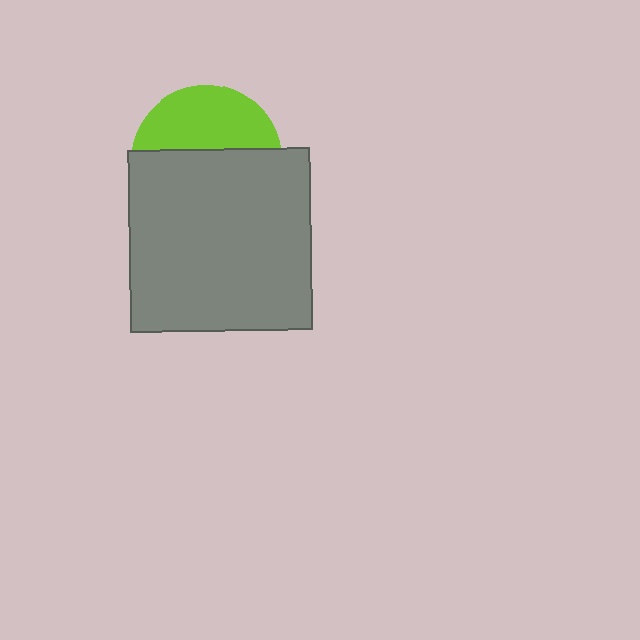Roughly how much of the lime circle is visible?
A small part of it is visible (roughly 41%).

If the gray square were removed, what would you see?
You would see the complete lime circle.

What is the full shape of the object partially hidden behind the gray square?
The partially hidden object is a lime circle.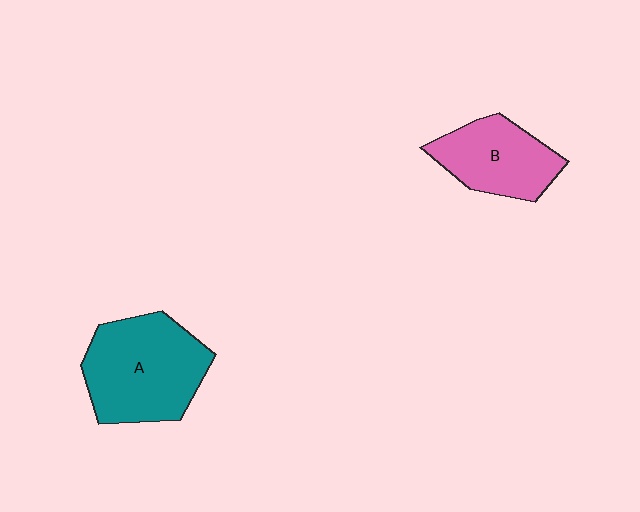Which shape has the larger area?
Shape A (teal).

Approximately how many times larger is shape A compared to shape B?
Approximately 1.5 times.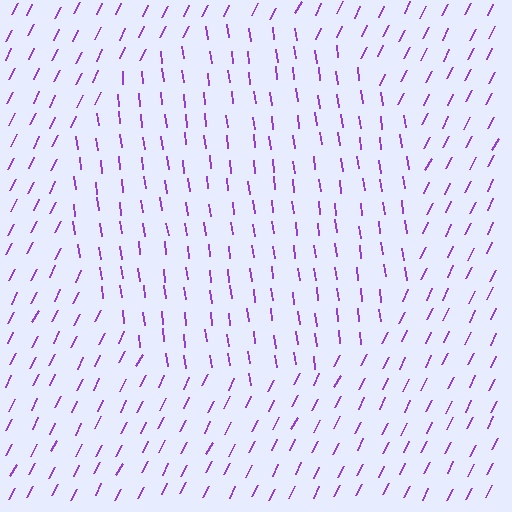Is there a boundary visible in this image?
Yes, there is a texture boundary formed by a change in line orientation.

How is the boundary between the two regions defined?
The boundary is defined purely by a change in line orientation (approximately 34 degrees difference). All lines are the same color and thickness.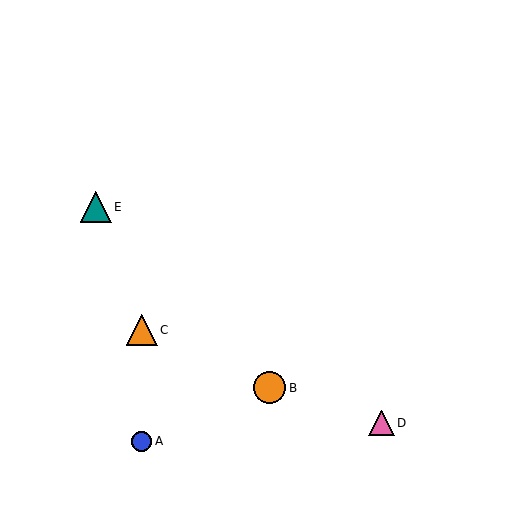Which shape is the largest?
The orange circle (labeled B) is the largest.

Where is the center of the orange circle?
The center of the orange circle is at (270, 388).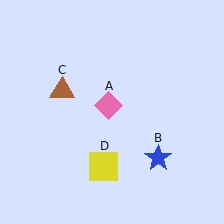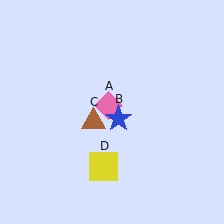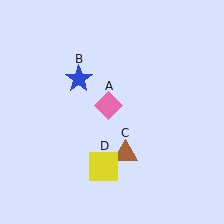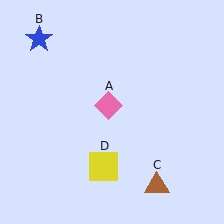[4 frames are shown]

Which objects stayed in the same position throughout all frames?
Pink diamond (object A) and yellow square (object D) remained stationary.